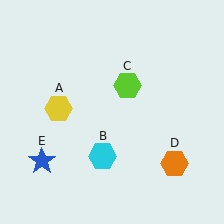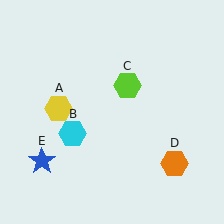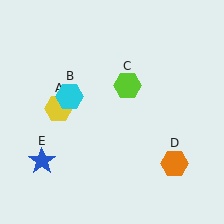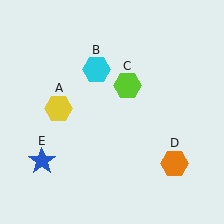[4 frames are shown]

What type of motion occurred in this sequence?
The cyan hexagon (object B) rotated clockwise around the center of the scene.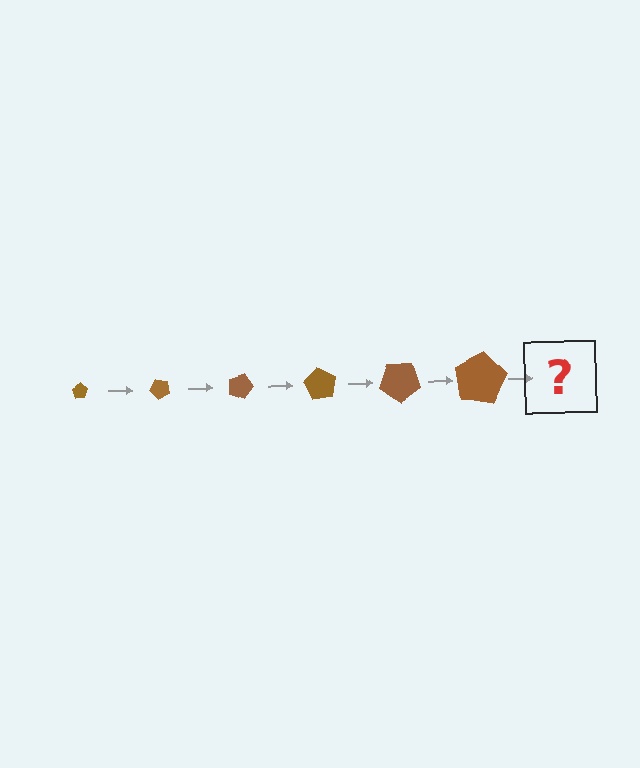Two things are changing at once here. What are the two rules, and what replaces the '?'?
The two rules are that the pentagon grows larger each step and it rotates 45 degrees each step. The '?' should be a pentagon, larger than the previous one and rotated 270 degrees from the start.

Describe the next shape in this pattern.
It should be a pentagon, larger than the previous one and rotated 270 degrees from the start.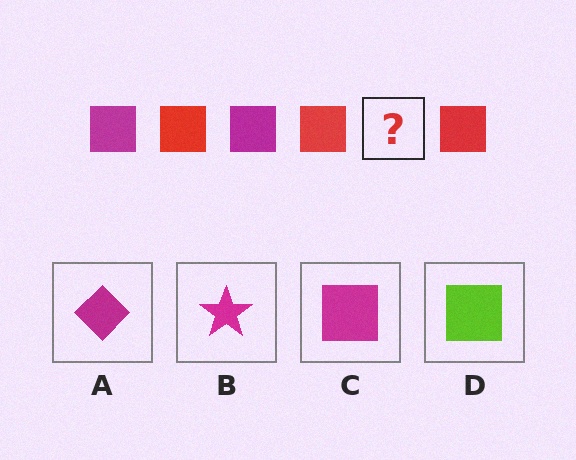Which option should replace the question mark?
Option C.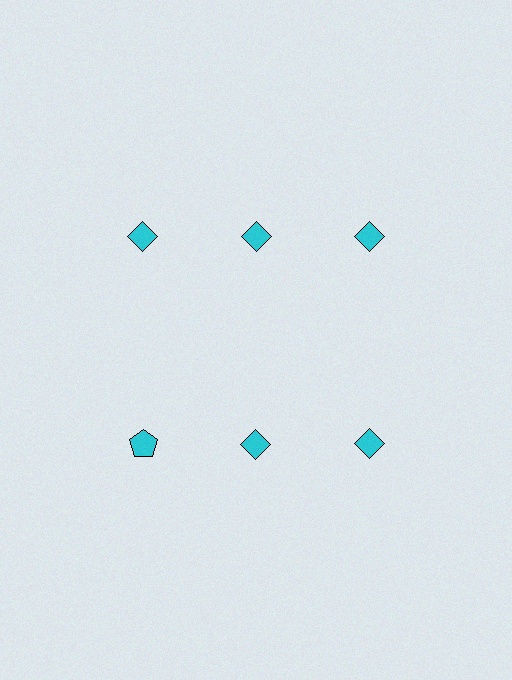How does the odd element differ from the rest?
It has a different shape: pentagon instead of diamond.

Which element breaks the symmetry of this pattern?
The cyan pentagon in the second row, leftmost column breaks the symmetry. All other shapes are cyan diamonds.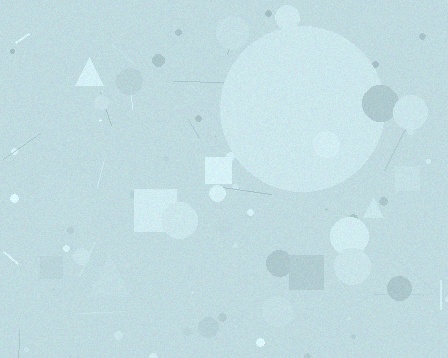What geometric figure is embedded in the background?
A circle is embedded in the background.